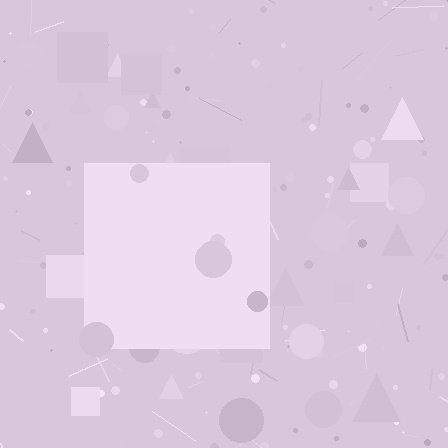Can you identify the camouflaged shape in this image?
The camouflaged shape is a square.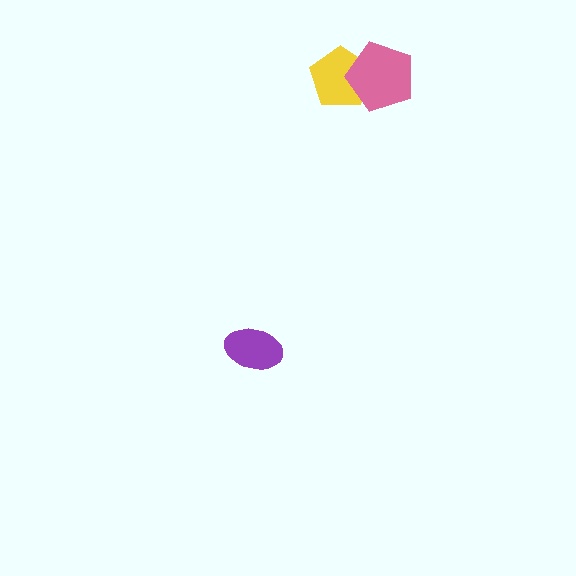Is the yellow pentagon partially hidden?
Yes, it is partially covered by another shape.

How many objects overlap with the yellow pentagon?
1 object overlaps with the yellow pentagon.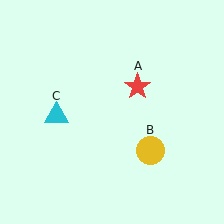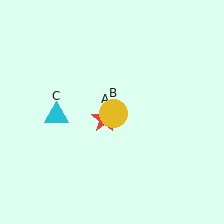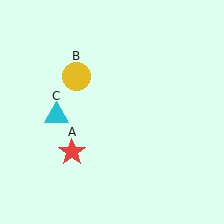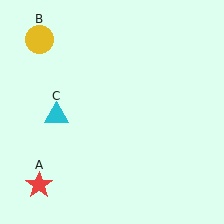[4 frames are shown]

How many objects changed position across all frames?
2 objects changed position: red star (object A), yellow circle (object B).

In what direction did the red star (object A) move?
The red star (object A) moved down and to the left.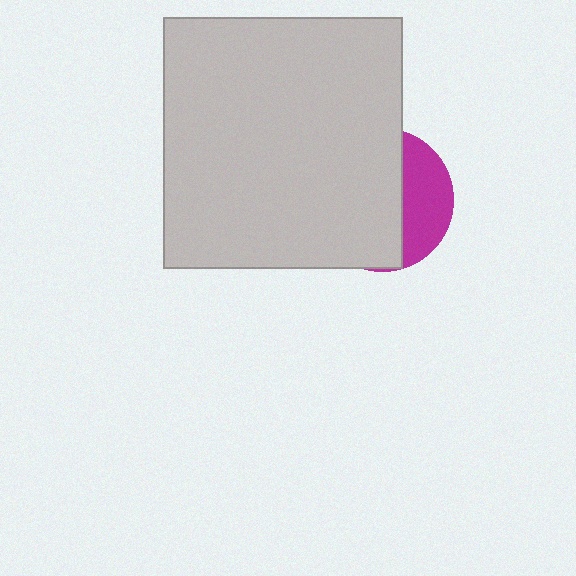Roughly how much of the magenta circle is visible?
A small part of it is visible (roughly 32%).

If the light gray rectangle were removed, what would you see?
You would see the complete magenta circle.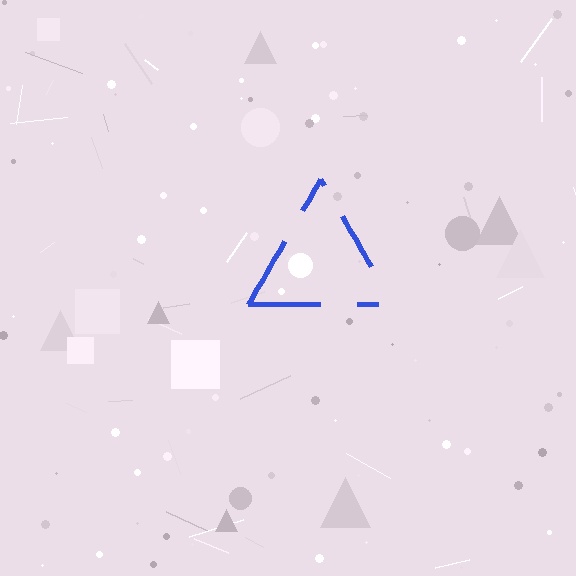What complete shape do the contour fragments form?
The contour fragments form a triangle.